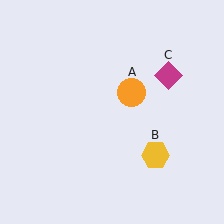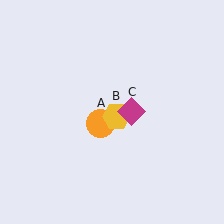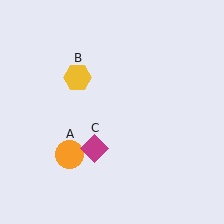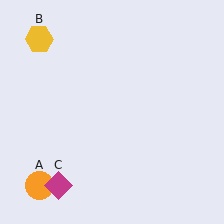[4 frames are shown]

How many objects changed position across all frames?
3 objects changed position: orange circle (object A), yellow hexagon (object B), magenta diamond (object C).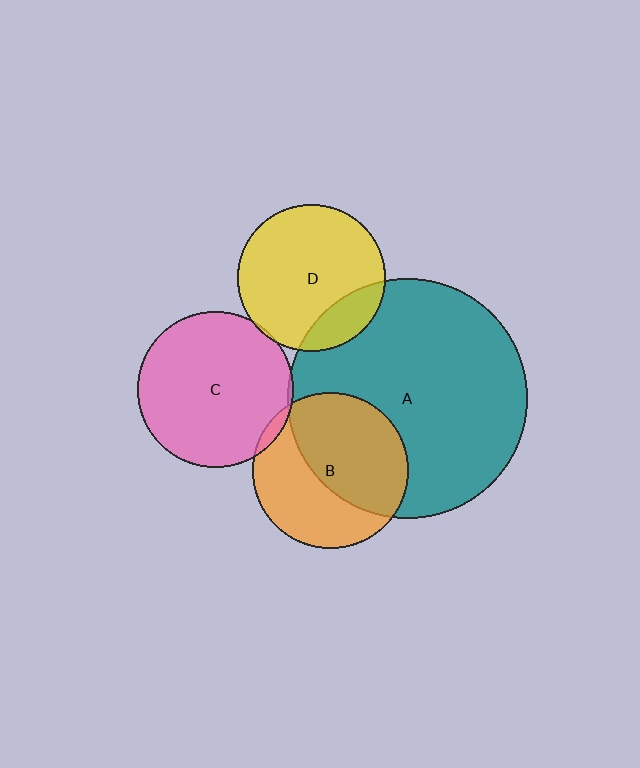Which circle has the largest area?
Circle A (teal).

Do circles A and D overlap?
Yes.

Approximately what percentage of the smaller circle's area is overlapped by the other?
Approximately 20%.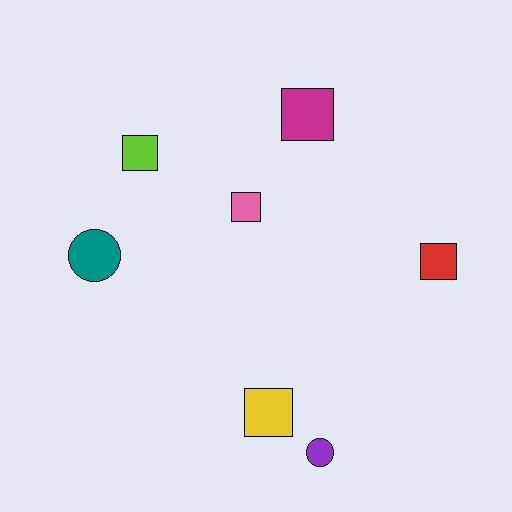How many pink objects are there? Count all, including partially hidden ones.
There is 1 pink object.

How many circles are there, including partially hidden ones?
There are 2 circles.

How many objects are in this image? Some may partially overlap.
There are 7 objects.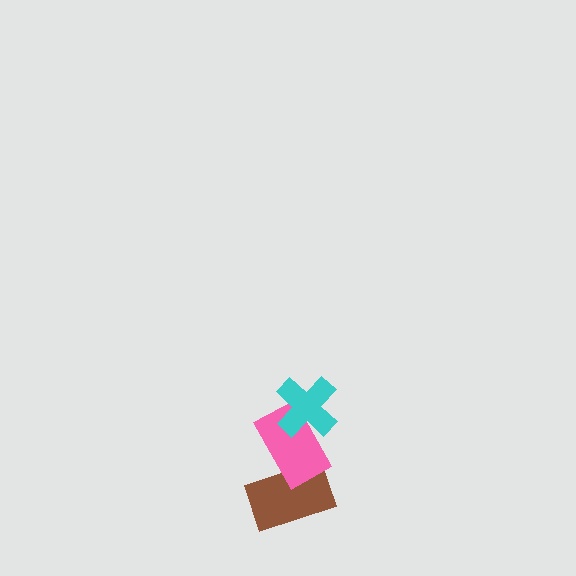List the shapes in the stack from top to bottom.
From top to bottom: the cyan cross, the pink rectangle, the brown rectangle.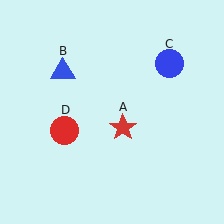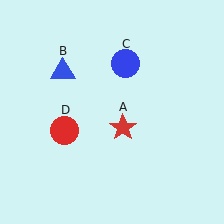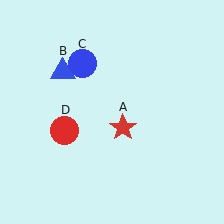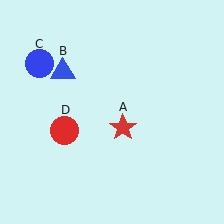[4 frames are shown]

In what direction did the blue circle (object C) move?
The blue circle (object C) moved left.